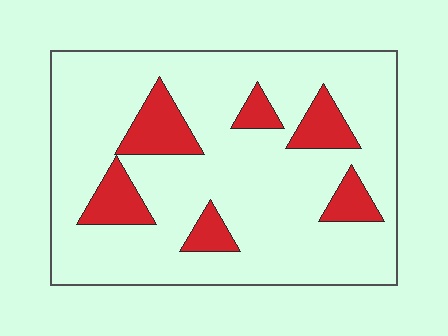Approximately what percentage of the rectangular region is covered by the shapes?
Approximately 15%.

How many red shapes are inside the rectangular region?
6.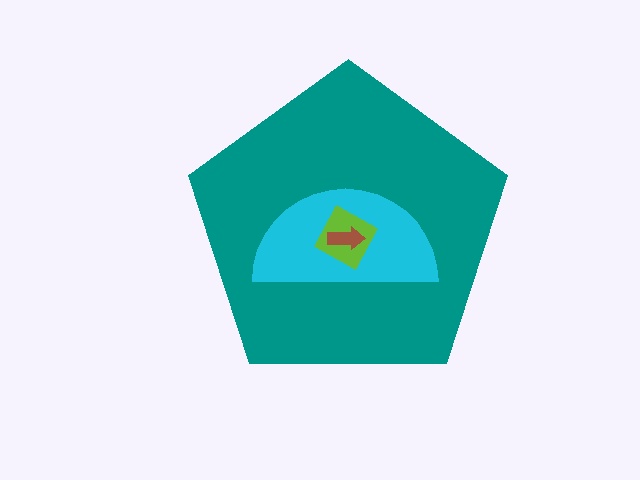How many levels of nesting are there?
4.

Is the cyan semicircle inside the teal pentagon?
Yes.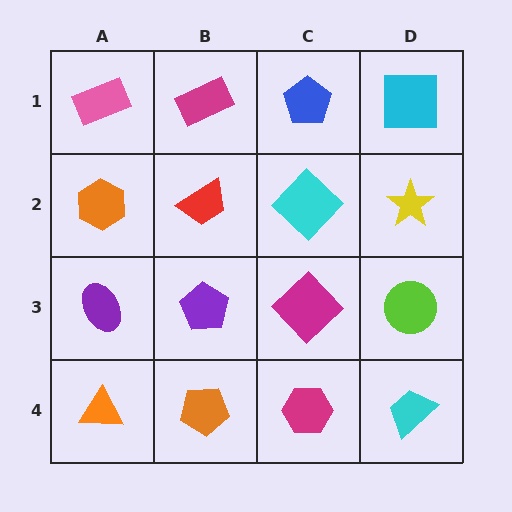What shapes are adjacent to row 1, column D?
A yellow star (row 2, column D), a blue pentagon (row 1, column C).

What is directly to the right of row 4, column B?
A magenta hexagon.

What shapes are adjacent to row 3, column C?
A cyan diamond (row 2, column C), a magenta hexagon (row 4, column C), a purple pentagon (row 3, column B), a lime circle (row 3, column D).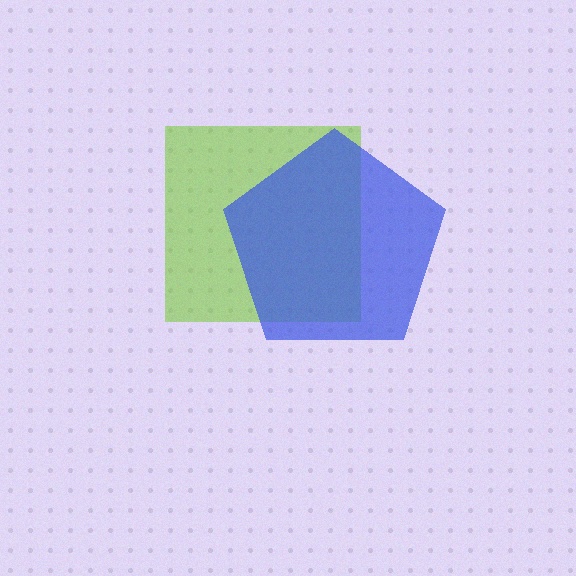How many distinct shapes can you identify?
There are 2 distinct shapes: a lime square, a blue pentagon.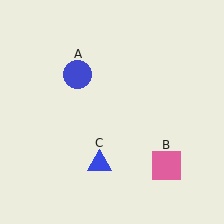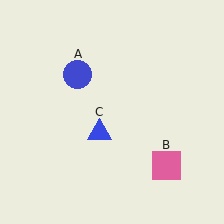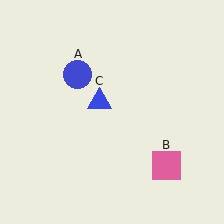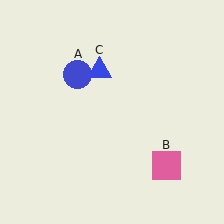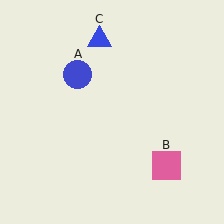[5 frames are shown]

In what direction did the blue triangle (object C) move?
The blue triangle (object C) moved up.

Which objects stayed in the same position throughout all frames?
Blue circle (object A) and pink square (object B) remained stationary.